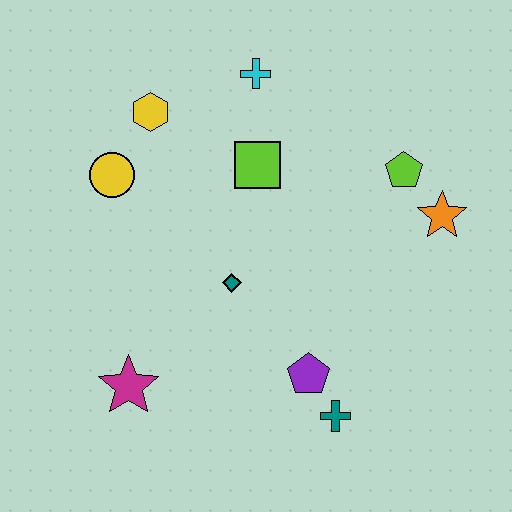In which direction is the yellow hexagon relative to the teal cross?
The yellow hexagon is above the teal cross.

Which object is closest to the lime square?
The cyan cross is closest to the lime square.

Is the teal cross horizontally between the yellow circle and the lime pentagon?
Yes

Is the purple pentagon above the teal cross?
Yes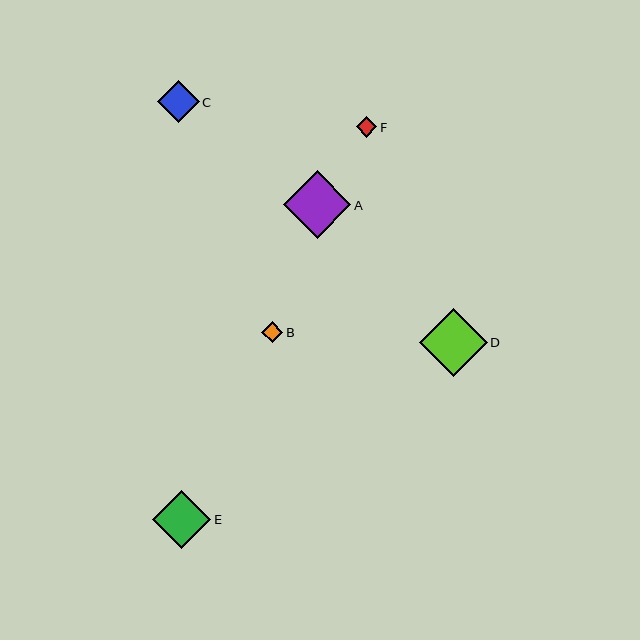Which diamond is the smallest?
Diamond F is the smallest with a size of approximately 21 pixels.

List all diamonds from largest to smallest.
From largest to smallest: D, A, E, C, B, F.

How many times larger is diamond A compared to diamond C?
Diamond A is approximately 1.6 times the size of diamond C.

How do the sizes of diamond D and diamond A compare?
Diamond D and diamond A are approximately the same size.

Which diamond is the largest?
Diamond D is the largest with a size of approximately 68 pixels.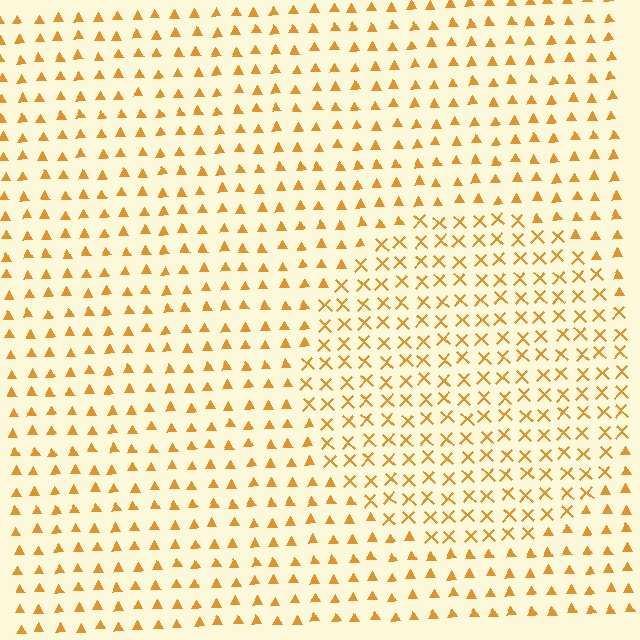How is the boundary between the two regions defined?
The boundary is defined by a change in element shape: X marks inside vs. triangles outside. All elements share the same color and spacing.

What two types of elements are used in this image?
The image uses X marks inside the circle region and triangles outside it.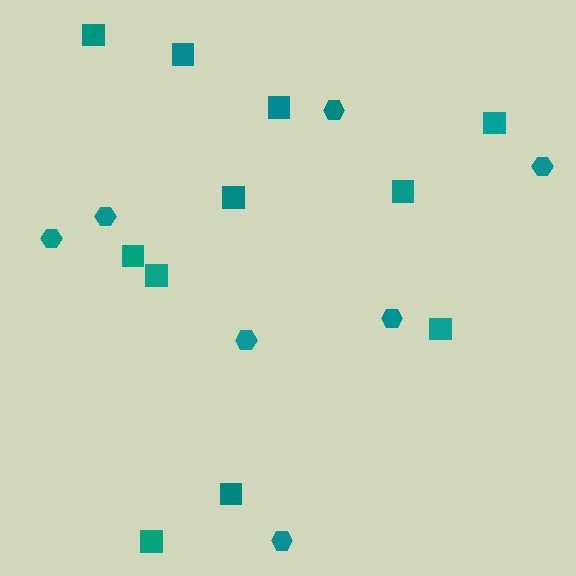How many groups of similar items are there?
There are 2 groups: one group of hexagons (7) and one group of squares (11).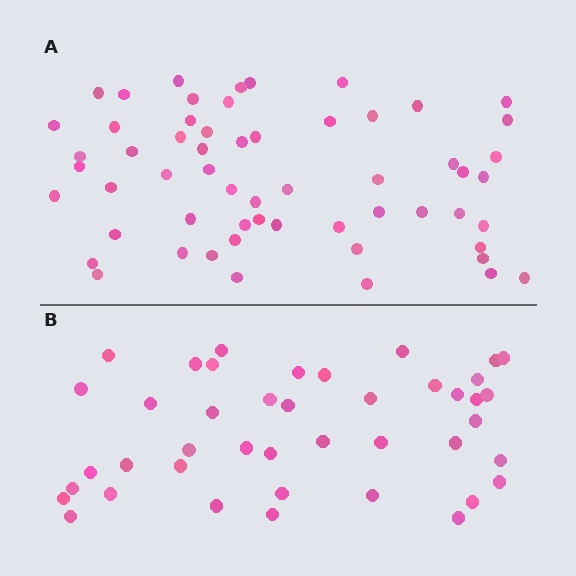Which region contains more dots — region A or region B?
Region A (the top region) has more dots.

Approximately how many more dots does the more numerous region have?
Region A has approximately 15 more dots than region B.